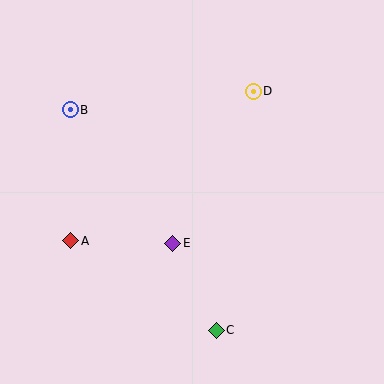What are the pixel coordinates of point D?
Point D is at (253, 91).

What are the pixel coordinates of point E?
Point E is at (173, 243).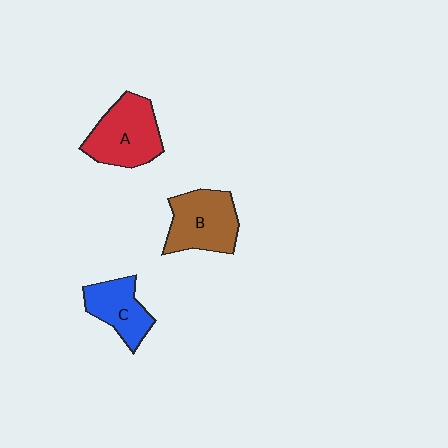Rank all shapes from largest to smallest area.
From largest to smallest: A (red), B (brown), C (blue).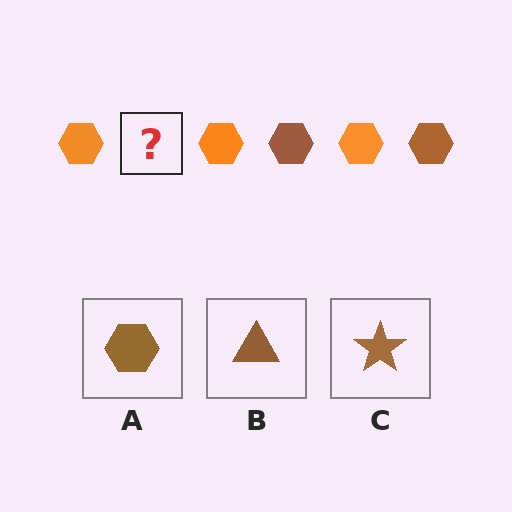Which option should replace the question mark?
Option A.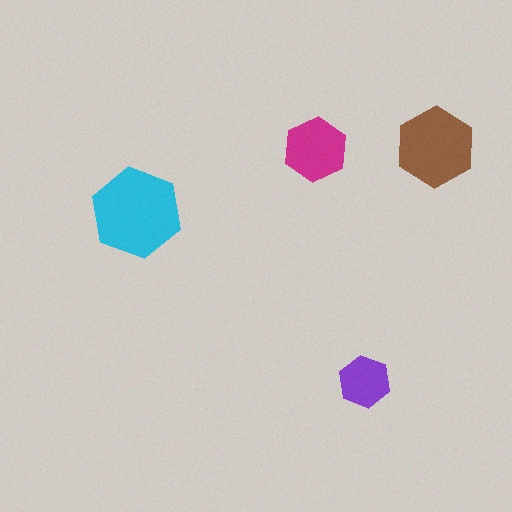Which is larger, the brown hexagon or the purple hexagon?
The brown one.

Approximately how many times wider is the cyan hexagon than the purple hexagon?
About 1.5 times wider.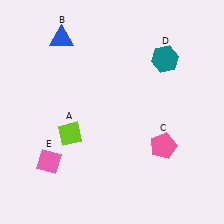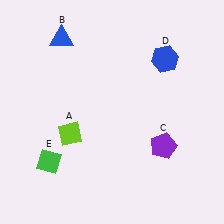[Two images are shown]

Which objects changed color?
C changed from pink to purple. D changed from teal to blue. E changed from pink to green.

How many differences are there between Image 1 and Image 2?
There are 3 differences between the two images.